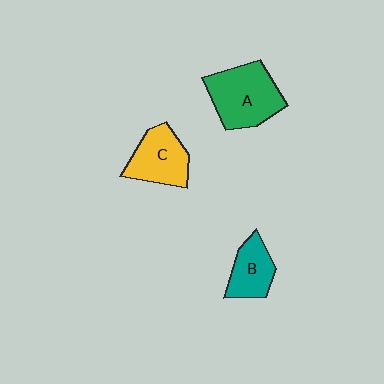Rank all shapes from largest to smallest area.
From largest to smallest: A (green), C (yellow), B (teal).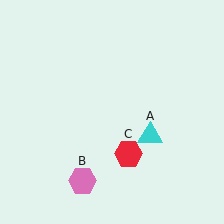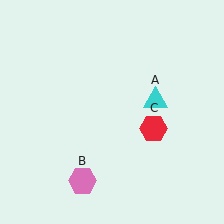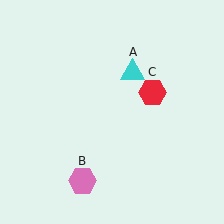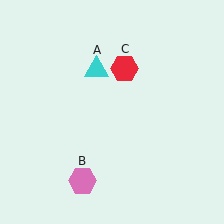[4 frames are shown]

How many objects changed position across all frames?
2 objects changed position: cyan triangle (object A), red hexagon (object C).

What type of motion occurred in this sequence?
The cyan triangle (object A), red hexagon (object C) rotated counterclockwise around the center of the scene.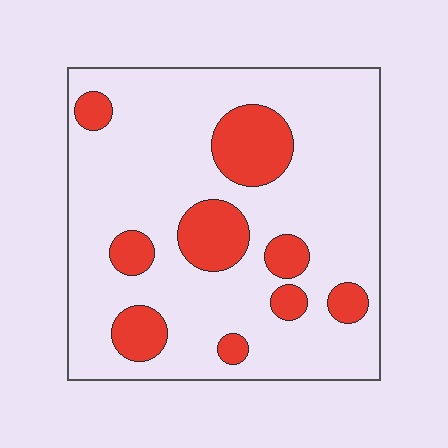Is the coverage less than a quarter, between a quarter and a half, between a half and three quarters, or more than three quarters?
Less than a quarter.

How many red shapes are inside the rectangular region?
9.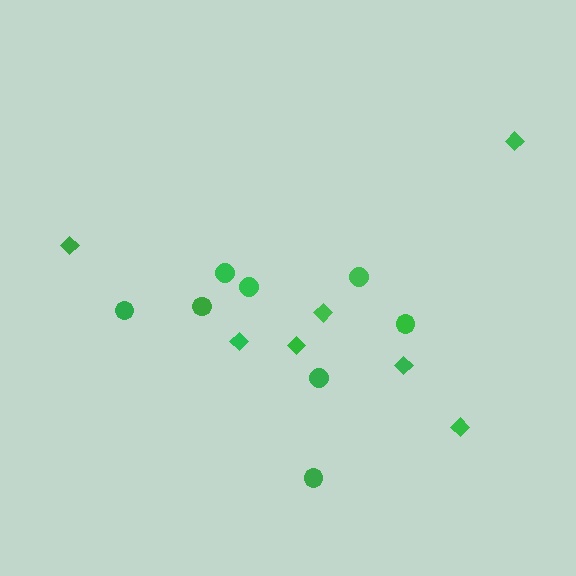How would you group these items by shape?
There are 2 groups: one group of diamonds (7) and one group of circles (8).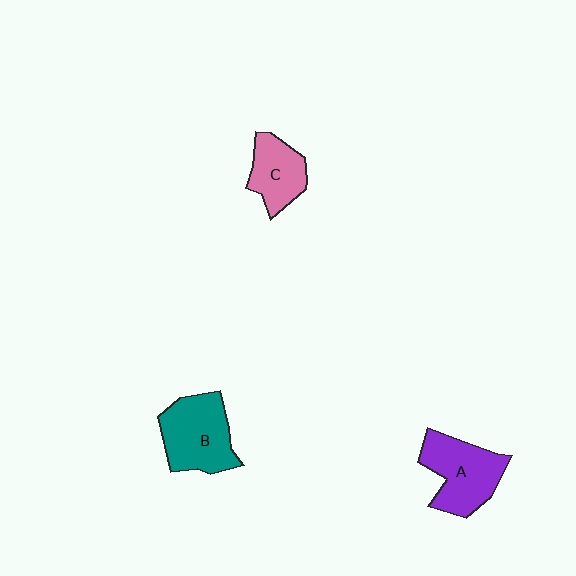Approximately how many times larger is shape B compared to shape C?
Approximately 1.5 times.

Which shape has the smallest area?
Shape C (pink).